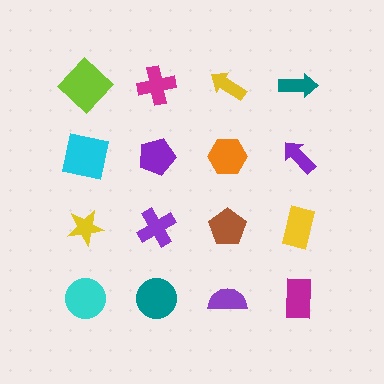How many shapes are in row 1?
4 shapes.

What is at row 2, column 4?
A purple arrow.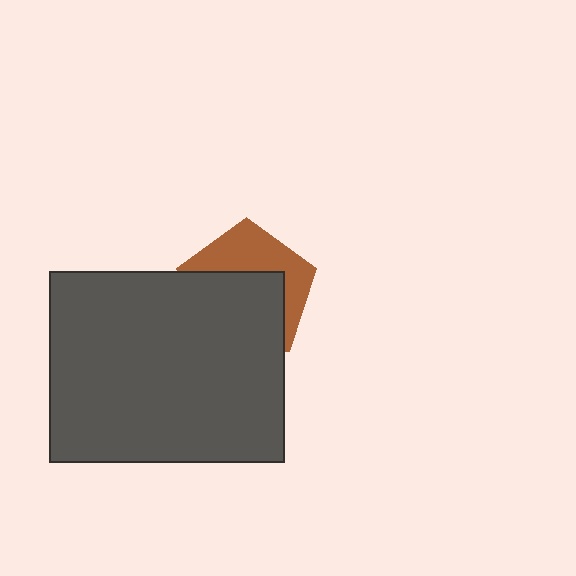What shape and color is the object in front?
The object in front is a dark gray rectangle.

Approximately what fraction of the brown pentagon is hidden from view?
Roughly 58% of the brown pentagon is hidden behind the dark gray rectangle.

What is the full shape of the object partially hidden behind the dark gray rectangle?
The partially hidden object is a brown pentagon.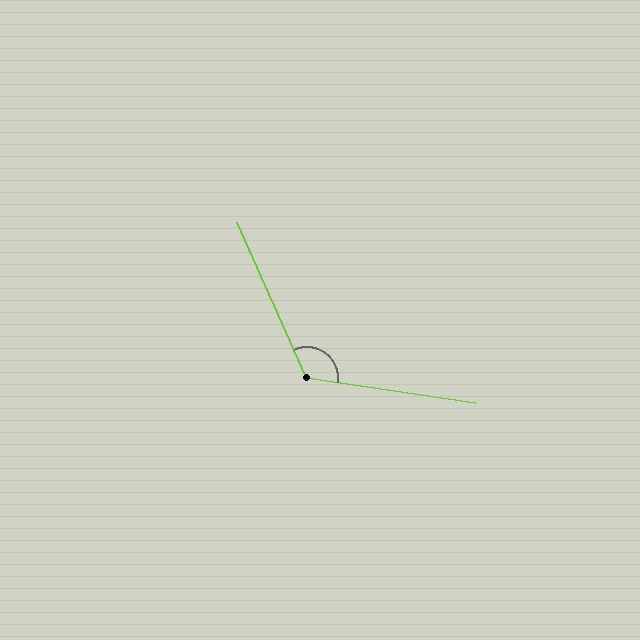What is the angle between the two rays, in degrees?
Approximately 122 degrees.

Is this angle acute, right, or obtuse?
It is obtuse.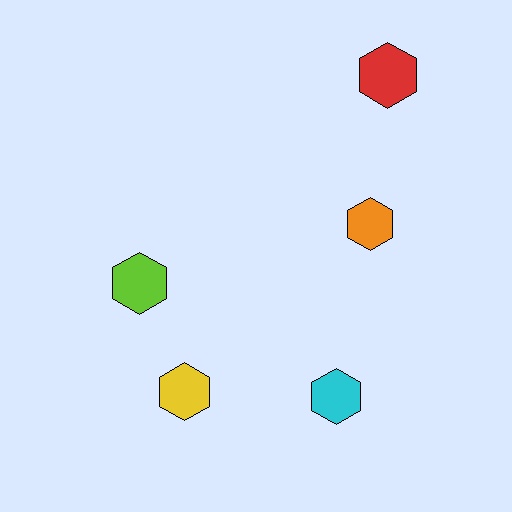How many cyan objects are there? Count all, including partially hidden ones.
There is 1 cyan object.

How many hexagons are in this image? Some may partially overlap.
There are 5 hexagons.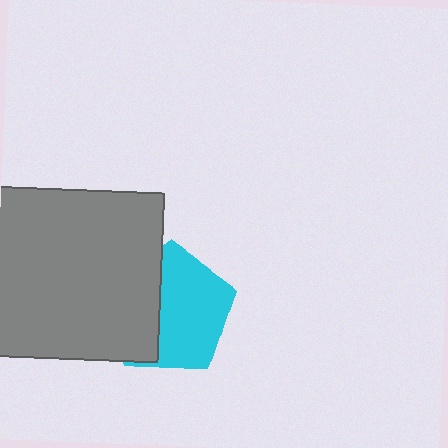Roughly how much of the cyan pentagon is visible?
About half of it is visible (roughly 60%).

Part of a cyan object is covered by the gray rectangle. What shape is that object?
It is a pentagon.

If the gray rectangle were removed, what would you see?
You would see the complete cyan pentagon.